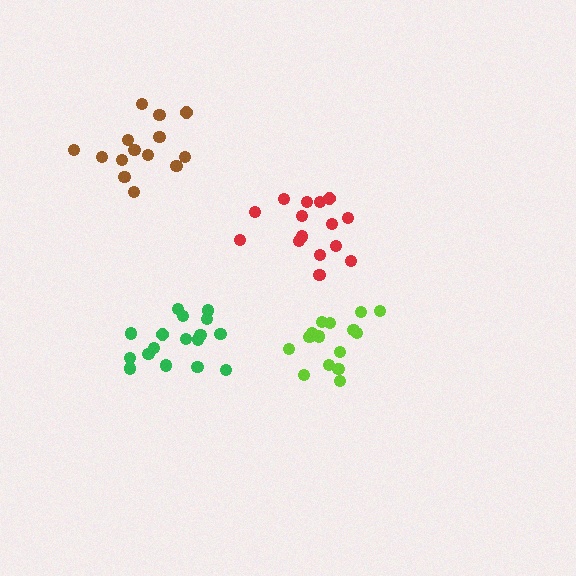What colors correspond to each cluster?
The clusters are colored: red, brown, green, lime.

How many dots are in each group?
Group 1: 15 dots, Group 2: 14 dots, Group 3: 17 dots, Group 4: 15 dots (61 total).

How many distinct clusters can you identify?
There are 4 distinct clusters.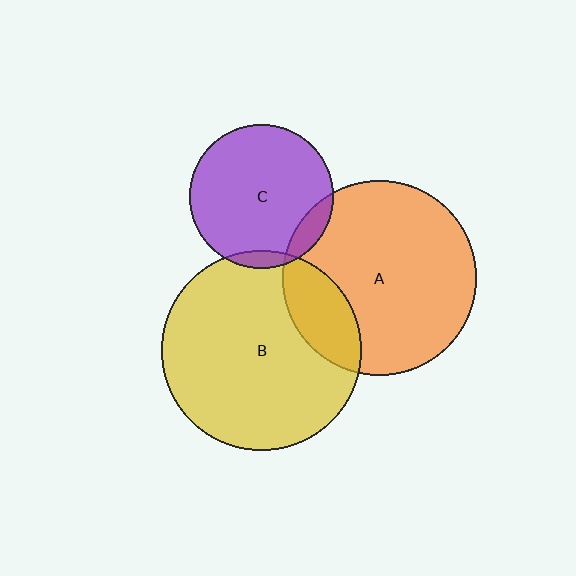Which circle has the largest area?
Circle B (yellow).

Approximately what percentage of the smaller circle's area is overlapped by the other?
Approximately 5%.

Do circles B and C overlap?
Yes.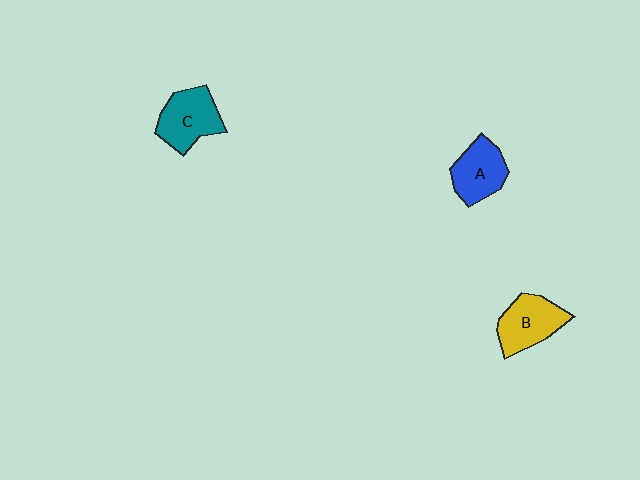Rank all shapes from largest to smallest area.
From largest to smallest: C (teal), B (yellow), A (blue).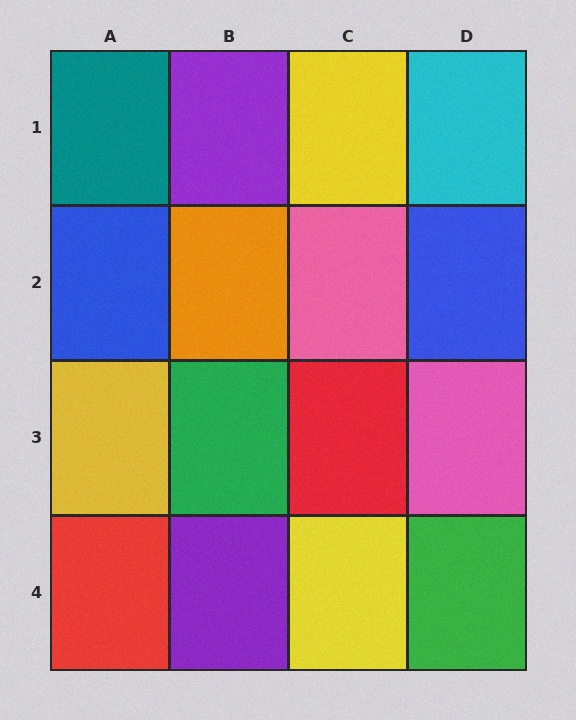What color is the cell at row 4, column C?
Yellow.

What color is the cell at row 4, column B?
Purple.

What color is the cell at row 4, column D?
Green.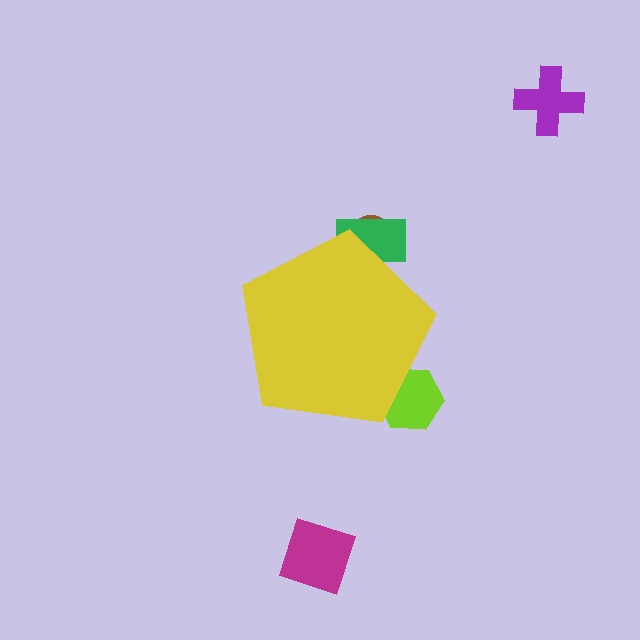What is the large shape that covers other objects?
A yellow pentagon.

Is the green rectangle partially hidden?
Yes, the green rectangle is partially hidden behind the yellow pentagon.